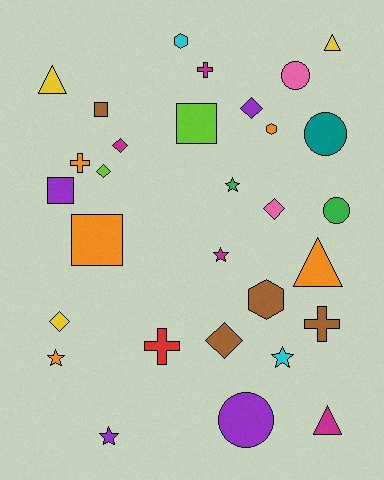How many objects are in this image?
There are 30 objects.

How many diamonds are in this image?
There are 6 diamonds.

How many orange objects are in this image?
There are 5 orange objects.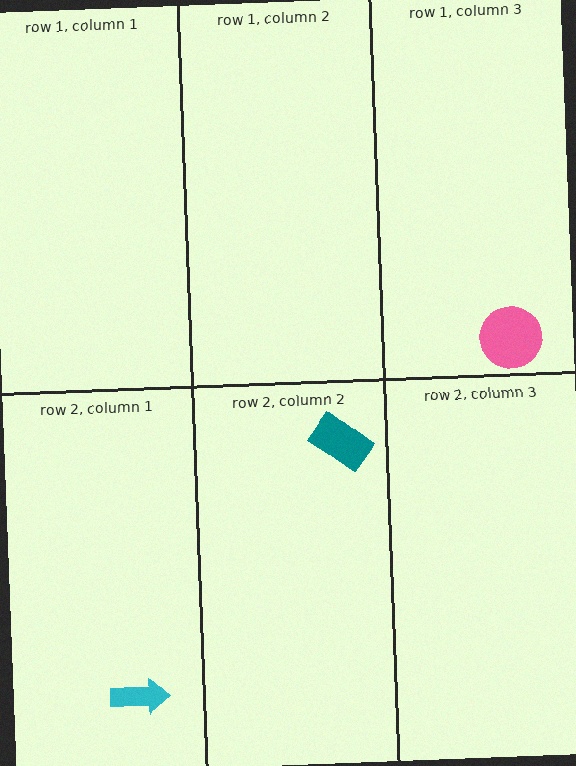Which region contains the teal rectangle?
The row 2, column 2 region.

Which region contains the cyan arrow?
The row 2, column 1 region.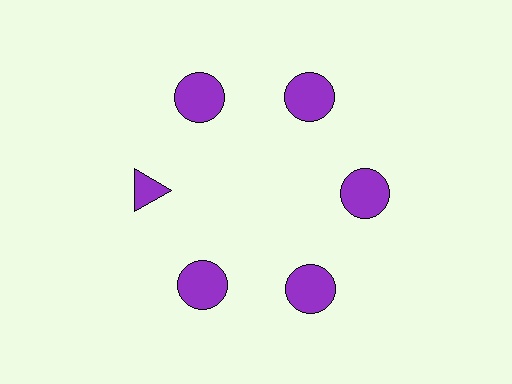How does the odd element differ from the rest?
It has a different shape: triangle instead of circle.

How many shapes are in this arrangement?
There are 6 shapes arranged in a ring pattern.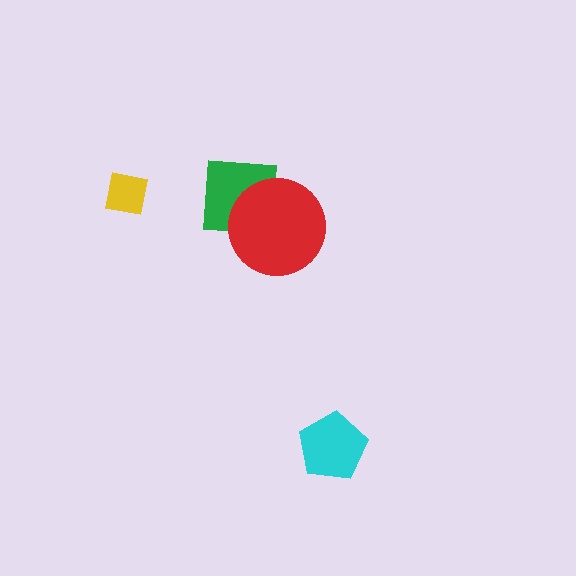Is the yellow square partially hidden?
No, no other shape covers it.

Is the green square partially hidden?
Yes, it is partially covered by another shape.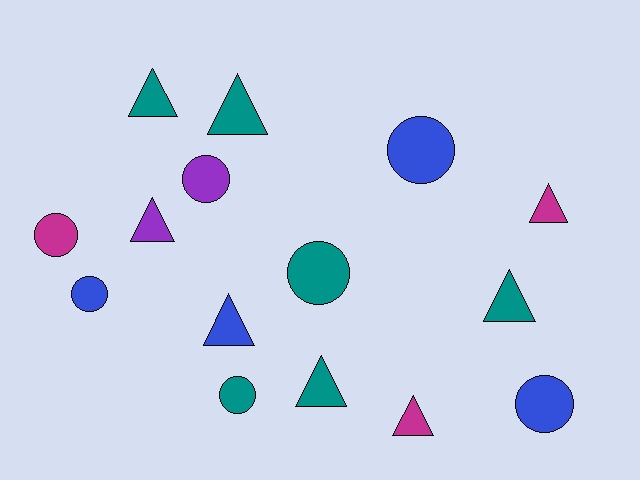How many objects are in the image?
There are 15 objects.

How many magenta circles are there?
There is 1 magenta circle.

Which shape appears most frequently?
Triangle, with 8 objects.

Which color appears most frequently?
Teal, with 6 objects.